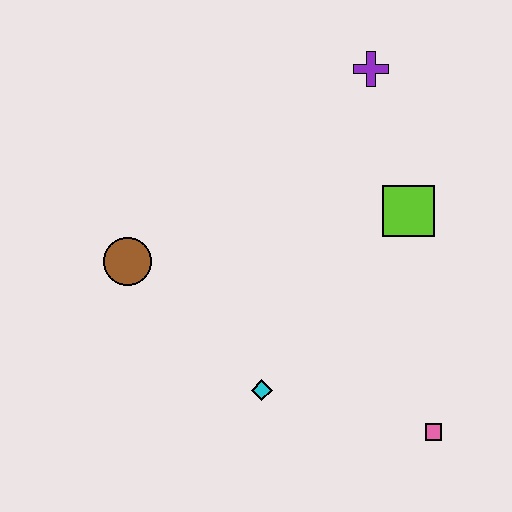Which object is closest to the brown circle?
The cyan diamond is closest to the brown circle.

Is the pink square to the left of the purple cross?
No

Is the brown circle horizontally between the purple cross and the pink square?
No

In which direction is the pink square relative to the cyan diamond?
The pink square is to the right of the cyan diamond.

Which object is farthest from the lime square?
The brown circle is farthest from the lime square.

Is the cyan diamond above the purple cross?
No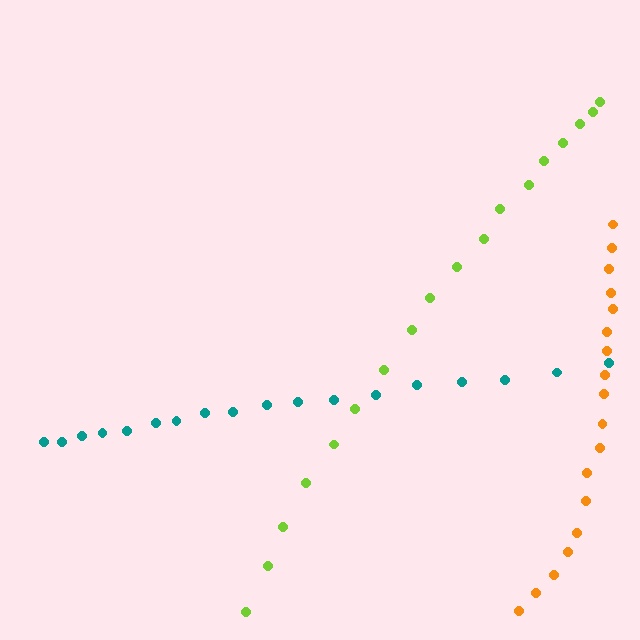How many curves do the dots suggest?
There are 3 distinct paths.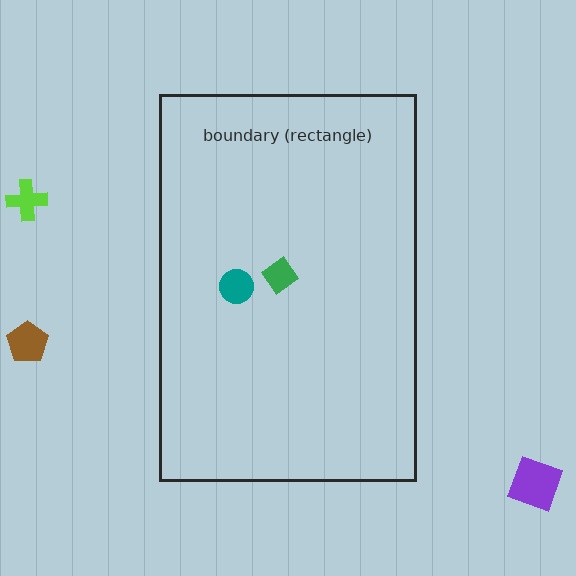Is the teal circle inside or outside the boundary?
Inside.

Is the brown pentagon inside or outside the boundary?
Outside.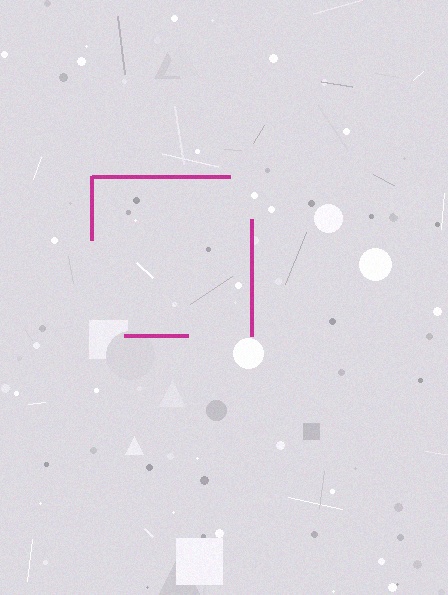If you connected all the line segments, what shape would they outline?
They would outline a square.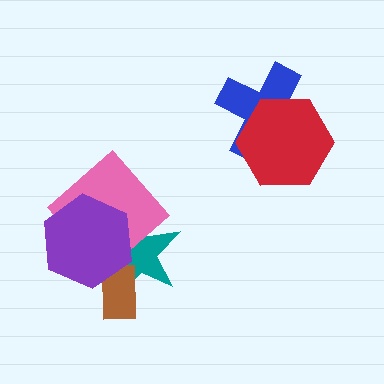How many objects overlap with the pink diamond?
2 objects overlap with the pink diamond.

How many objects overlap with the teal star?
3 objects overlap with the teal star.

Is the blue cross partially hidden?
Yes, it is partially covered by another shape.